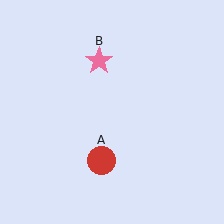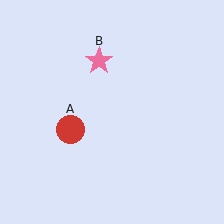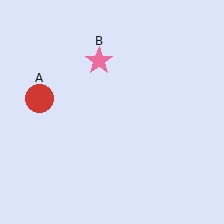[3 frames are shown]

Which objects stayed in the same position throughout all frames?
Pink star (object B) remained stationary.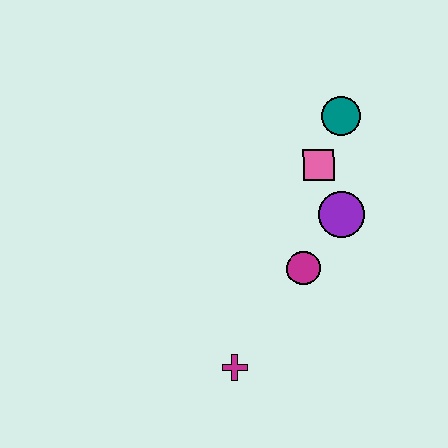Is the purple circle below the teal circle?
Yes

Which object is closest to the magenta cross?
The magenta circle is closest to the magenta cross.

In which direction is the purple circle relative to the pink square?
The purple circle is below the pink square.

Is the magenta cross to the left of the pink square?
Yes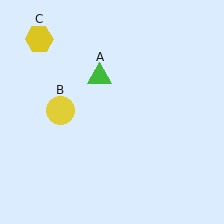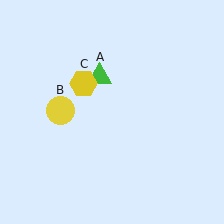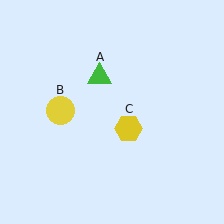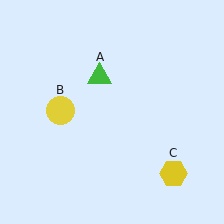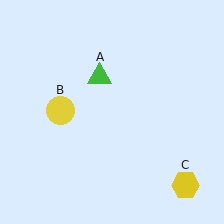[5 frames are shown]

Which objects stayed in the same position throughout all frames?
Green triangle (object A) and yellow circle (object B) remained stationary.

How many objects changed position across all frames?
1 object changed position: yellow hexagon (object C).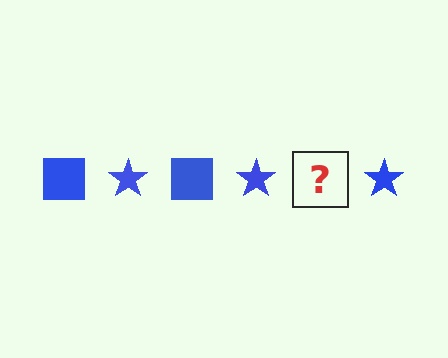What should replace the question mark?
The question mark should be replaced with a blue square.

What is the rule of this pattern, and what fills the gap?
The rule is that the pattern cycles through square, star shapes in blue. The gap should be filled with a blue square.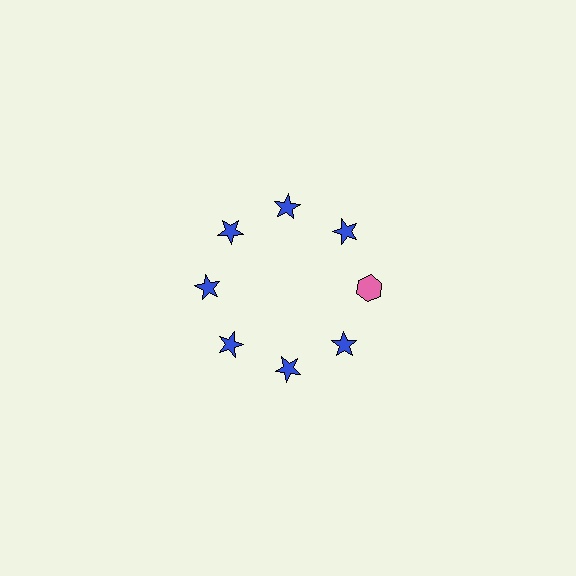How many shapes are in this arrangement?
There are 8 shapes arranged in a ring pattern.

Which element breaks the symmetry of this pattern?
The pink hexagon at roughly the 3 o'clock position breaks the symmetry. All other shapes are blue stars.